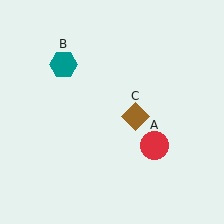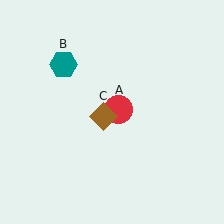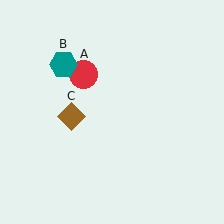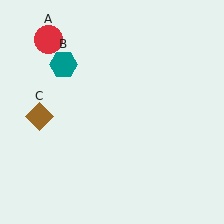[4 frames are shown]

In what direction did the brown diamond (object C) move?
The brown diamond (object C) moved left.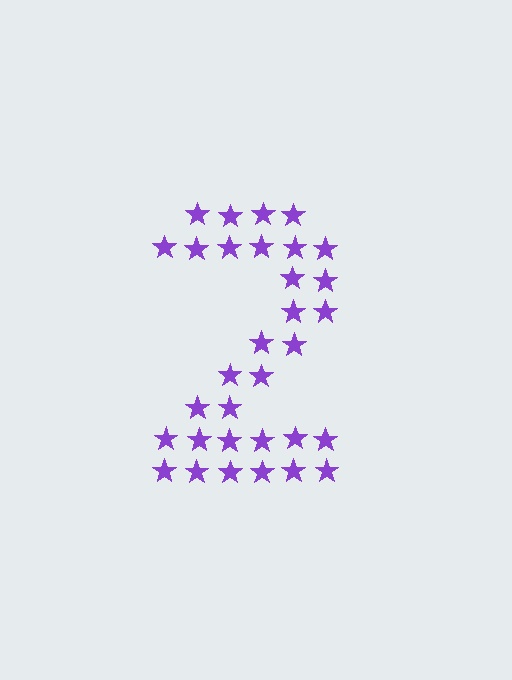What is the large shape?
The large shape is the digit 2.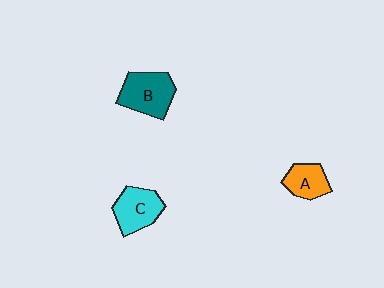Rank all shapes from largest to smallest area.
From largest to smallest: B (teal), C (cyan), A (orange).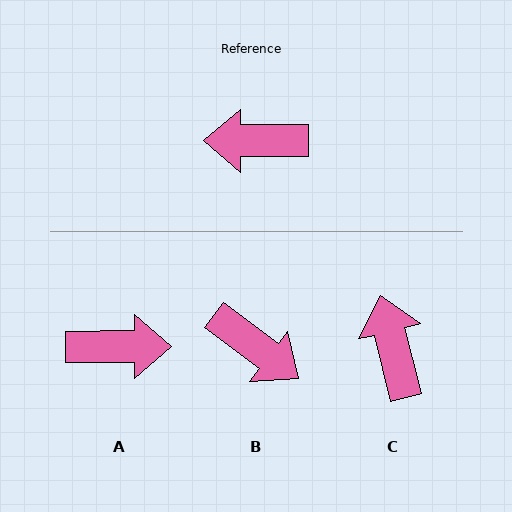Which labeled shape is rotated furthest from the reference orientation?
A, about 180 degrees away.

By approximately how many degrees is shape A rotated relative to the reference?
Approximately 180 degrees clockwise.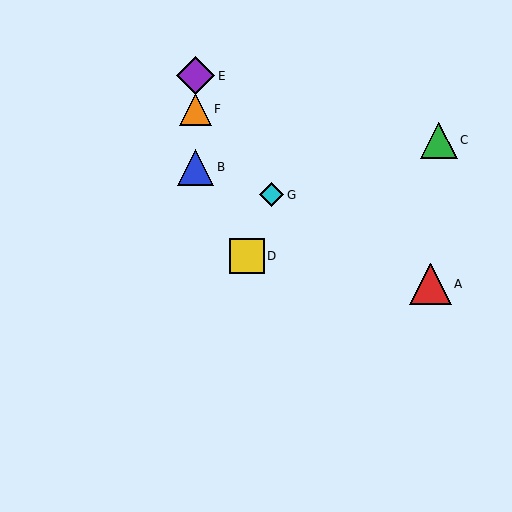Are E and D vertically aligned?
No, E is at x≈196 and D is at x≈247.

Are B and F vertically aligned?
Yes, both are at x≈196.